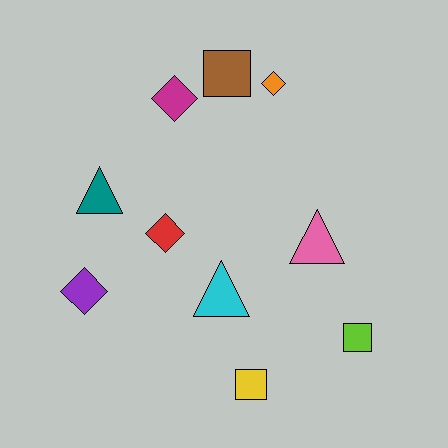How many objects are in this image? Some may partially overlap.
There are 10 objects.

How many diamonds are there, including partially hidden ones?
There are 4 diamonds.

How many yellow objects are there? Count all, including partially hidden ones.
There is 1 yellow object.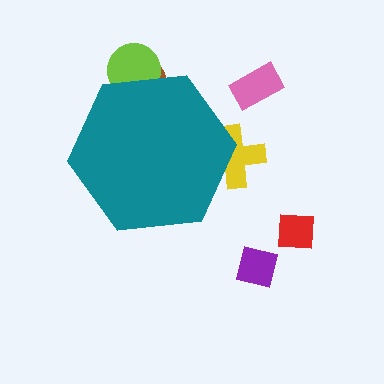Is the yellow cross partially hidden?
Yes, the yellow cross is partially hidden behind the teal hexagon.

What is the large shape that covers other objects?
A teal hexagon.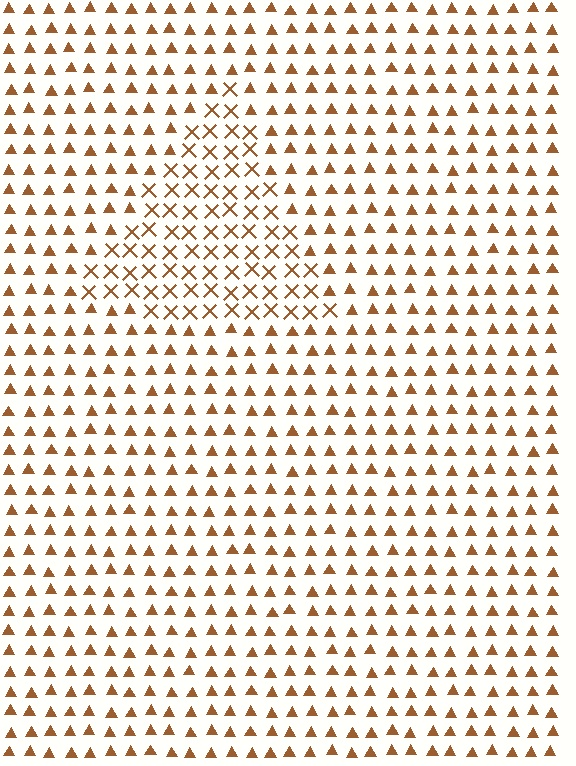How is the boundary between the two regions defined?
The boundary is defined by a change in element shape: X marks inside vs. triangles outside. All elements share the same color and spacing.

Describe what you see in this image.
The image is filled with small brown elements arranged in a uniform grid. A triangle-shaped region contains X marks, while the surrounding area contains triangles. The boundary is defined purely by the change in element shape.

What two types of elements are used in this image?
The image uses X marks inside the triangle region and triangles outside it.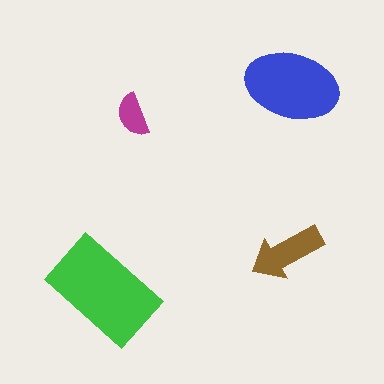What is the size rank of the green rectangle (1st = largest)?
1st.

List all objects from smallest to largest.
The magenta semicircle, the brown arrow, the blue ellipse, the green rectangle.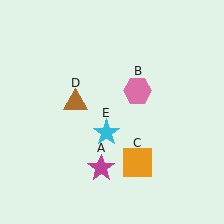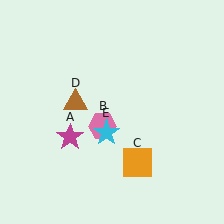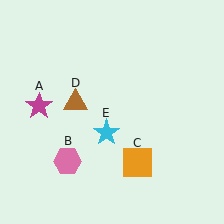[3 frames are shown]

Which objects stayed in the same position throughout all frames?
Orange square (object C) and brown triangle (object D) and cyan star (object E) remained stationary.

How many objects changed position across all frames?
2 objects changed position: magenta star (object A), pink hexagon (object B).